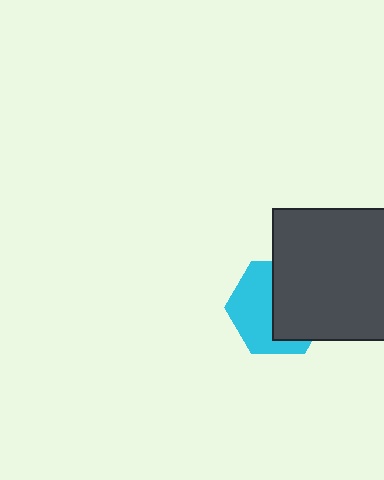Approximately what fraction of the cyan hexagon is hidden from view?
Roughly 52% of the cyan hexagon is hidden behind the dark gray rectangle.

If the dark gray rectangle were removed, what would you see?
You would see the complete cyan hexagon.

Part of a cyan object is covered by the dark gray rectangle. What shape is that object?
It is a hexagon.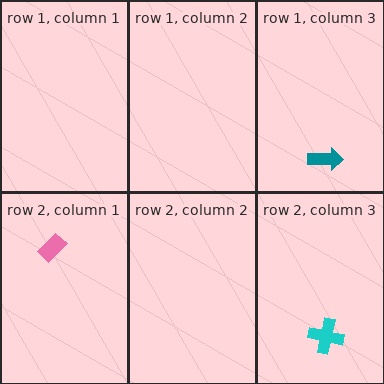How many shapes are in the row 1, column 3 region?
1.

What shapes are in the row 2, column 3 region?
The cyan cross.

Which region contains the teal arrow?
The row 1, column 3 region.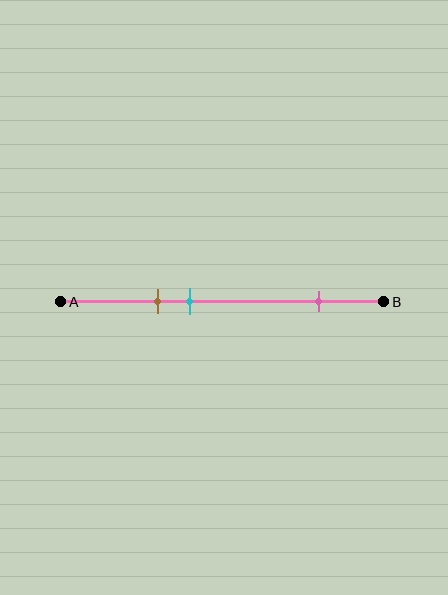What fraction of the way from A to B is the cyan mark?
The cyan mark is approximately 40% (0.4) of the way from A to B.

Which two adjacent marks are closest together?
The brown and cyan marks are the closest adjacent pair.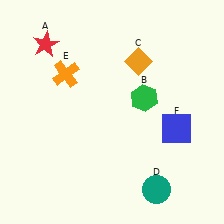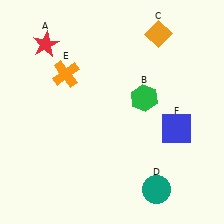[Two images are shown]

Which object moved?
The orange diamond (C) moved up.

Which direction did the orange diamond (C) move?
The orange diamond (C) moved up.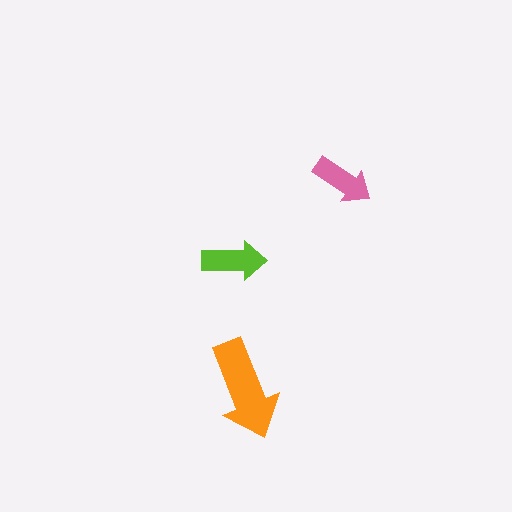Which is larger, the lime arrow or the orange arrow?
The orange one.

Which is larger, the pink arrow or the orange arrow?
The orange one.